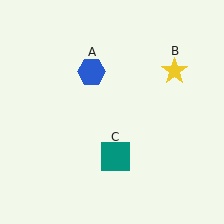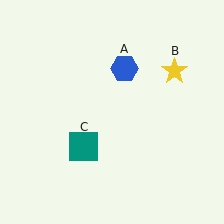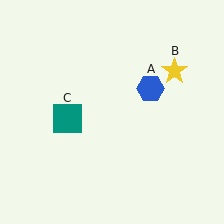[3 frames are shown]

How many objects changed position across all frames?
2 objects changed position: blue hexagon (object A), teal square (object C).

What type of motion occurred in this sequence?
The blue hexagon (object A), teal square (object C) rotated clockwise around the center of the scene.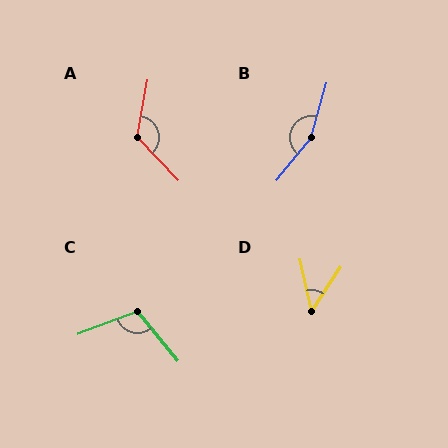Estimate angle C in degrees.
Approximately 109 degrees.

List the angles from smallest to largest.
D (46°), C (109°), A (126°), B (156°).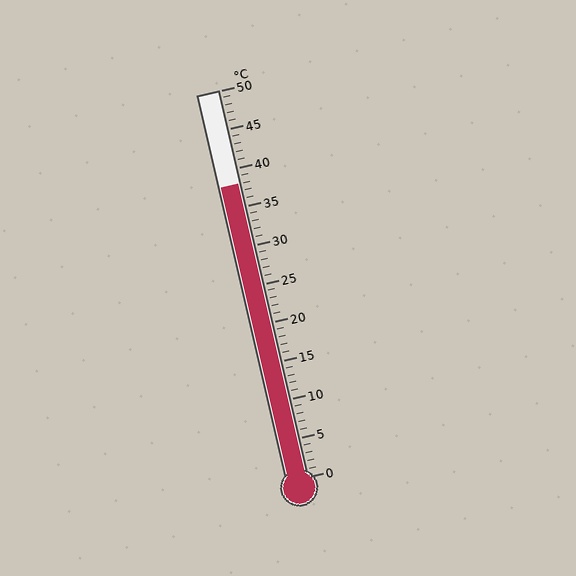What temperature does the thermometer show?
The thermometer shows approximately 38°C.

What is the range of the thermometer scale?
The thermometer scale ranges from 0°C to 50°C.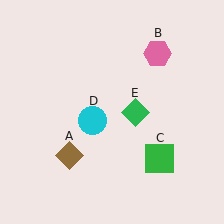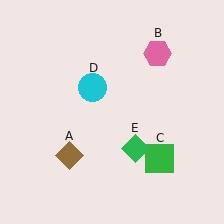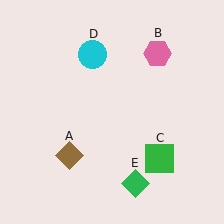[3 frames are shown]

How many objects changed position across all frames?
2 objects changed position: cyan circle (object D), green diamond (object E).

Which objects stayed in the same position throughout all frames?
Brown diamond (object A) and pink hexagon (object B) and green square (object C) remained stationary.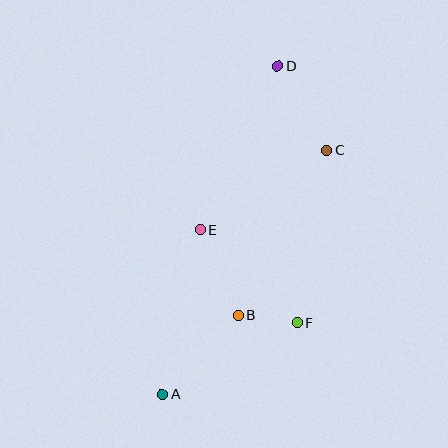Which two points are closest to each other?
Points B and F are closest to each other.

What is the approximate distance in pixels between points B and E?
The distance between B and E is approximately 93 pixels.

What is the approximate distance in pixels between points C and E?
The distance between C and E is approximately 150 pixels.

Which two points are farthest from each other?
Points A and D are farthest from each other.